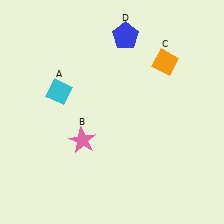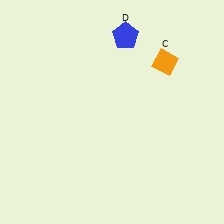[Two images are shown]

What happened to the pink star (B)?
The pink star (B) was removed in Image 2. It was in the bottom-left area of Image 1.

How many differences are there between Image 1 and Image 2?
There are 2 differences between the two images.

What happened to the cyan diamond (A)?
The cyan diamond (A) was removed in Image 2. It was in the top-left area of Image 1.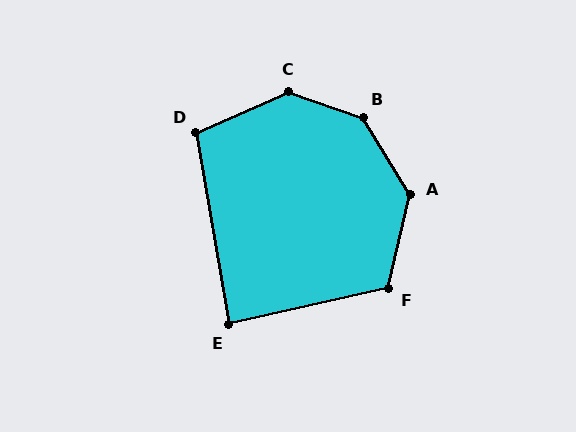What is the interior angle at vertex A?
Approximately 136 degrees (obtuse).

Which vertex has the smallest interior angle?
E, at approximately 87 degrees.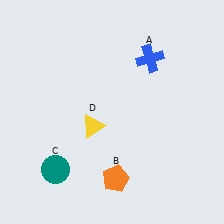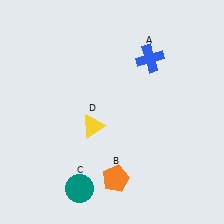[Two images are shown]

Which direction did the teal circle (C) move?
The teal circle (C) moved right.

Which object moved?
The teal circle (C) moved right.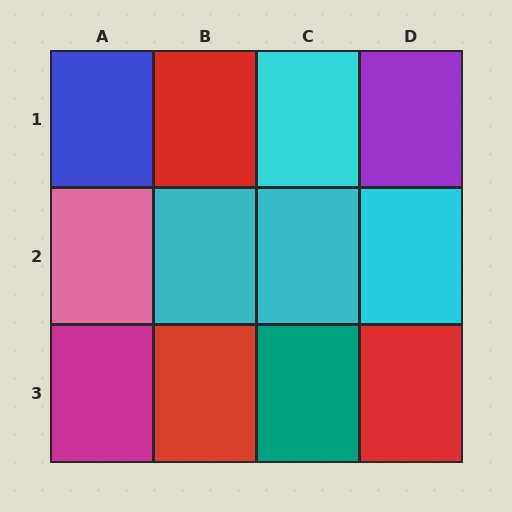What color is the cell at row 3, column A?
Magenta.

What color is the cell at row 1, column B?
Red.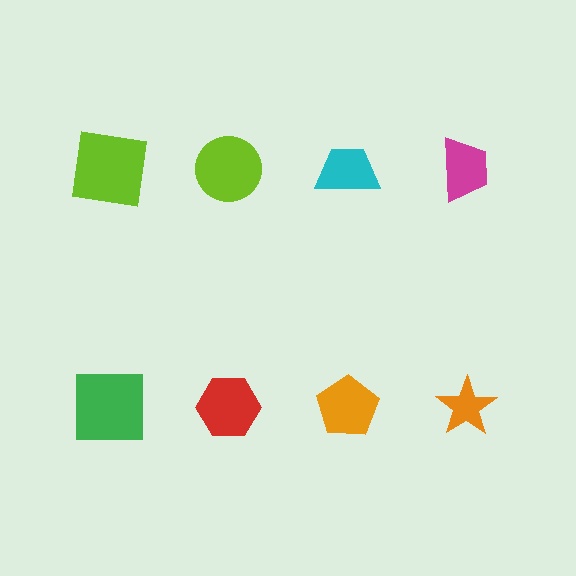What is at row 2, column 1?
A green square.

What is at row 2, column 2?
A red hexagon.